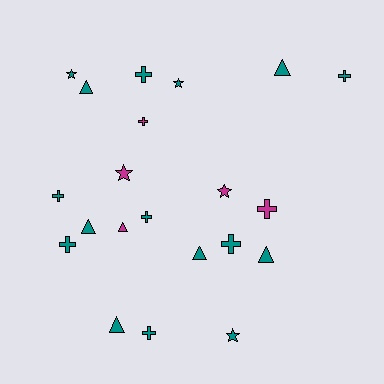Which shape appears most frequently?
Cross, with 9 objects.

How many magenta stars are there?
There are 2 magenta stars.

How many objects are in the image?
There are 21 objects.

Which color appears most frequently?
Teal, with 16 objects.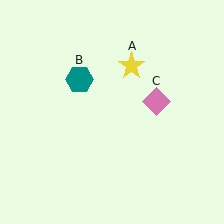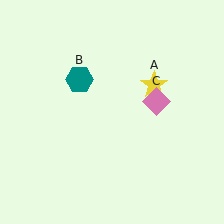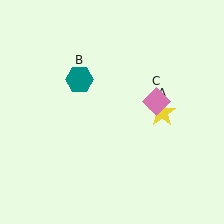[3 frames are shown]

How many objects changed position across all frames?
1 object changed position: yellow star (object A).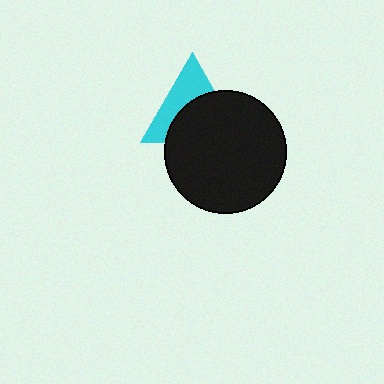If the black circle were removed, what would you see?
You would see the complete cyan triangle.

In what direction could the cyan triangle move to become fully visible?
The cyan triangle could move up. That would shift it out from behind the black circle entirely.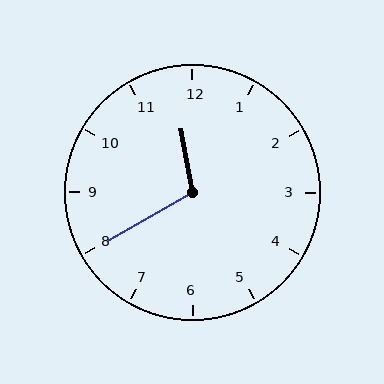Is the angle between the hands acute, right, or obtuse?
It is obtuse.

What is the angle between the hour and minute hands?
Approximately 110 degrees.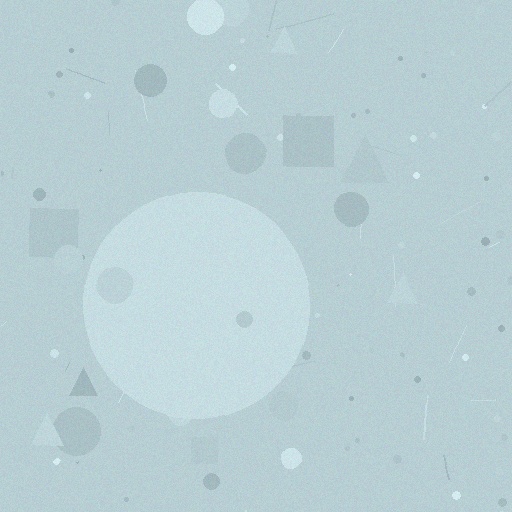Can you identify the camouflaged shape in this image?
The camouflaged shape is a circle.